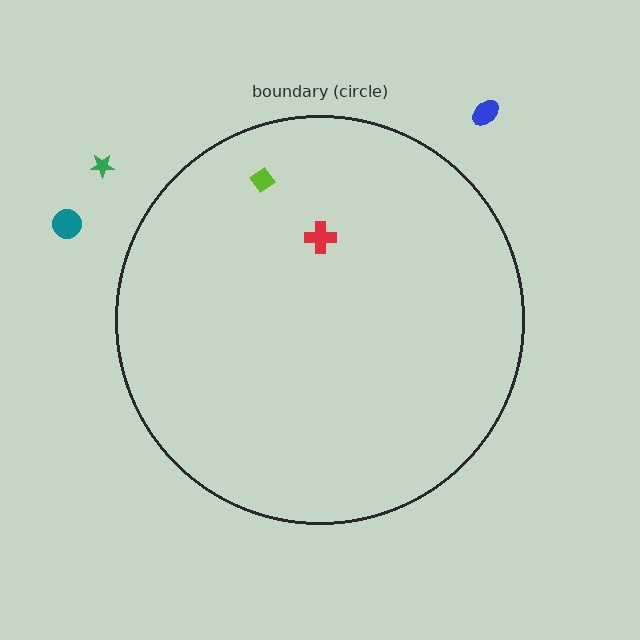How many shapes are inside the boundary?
2 inside, 3 outside.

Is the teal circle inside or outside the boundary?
Outside.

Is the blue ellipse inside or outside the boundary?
Outside.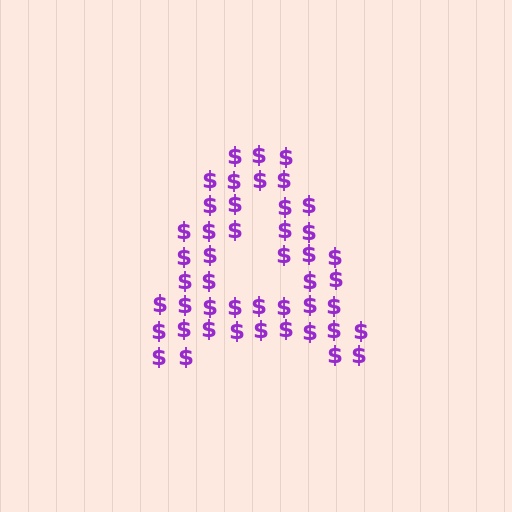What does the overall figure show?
The overall figure shows the letter A.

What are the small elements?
The small elements are dollar signs.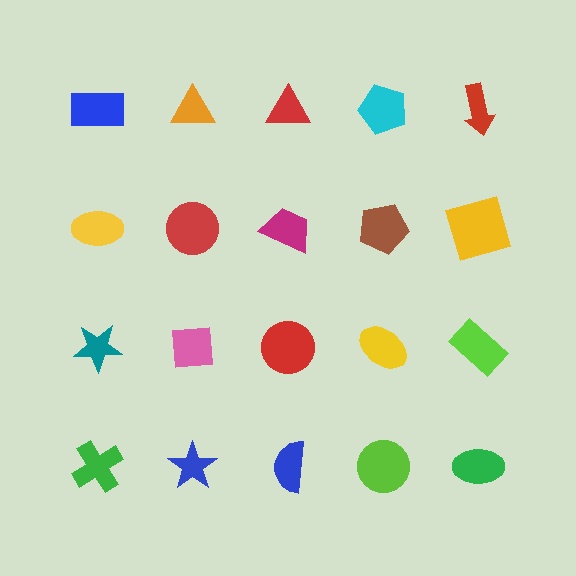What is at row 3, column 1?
A teal star.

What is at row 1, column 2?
An orange triangle.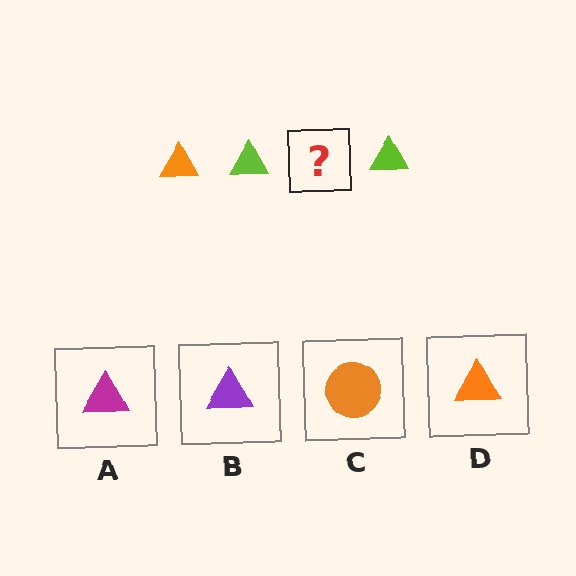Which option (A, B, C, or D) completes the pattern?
D.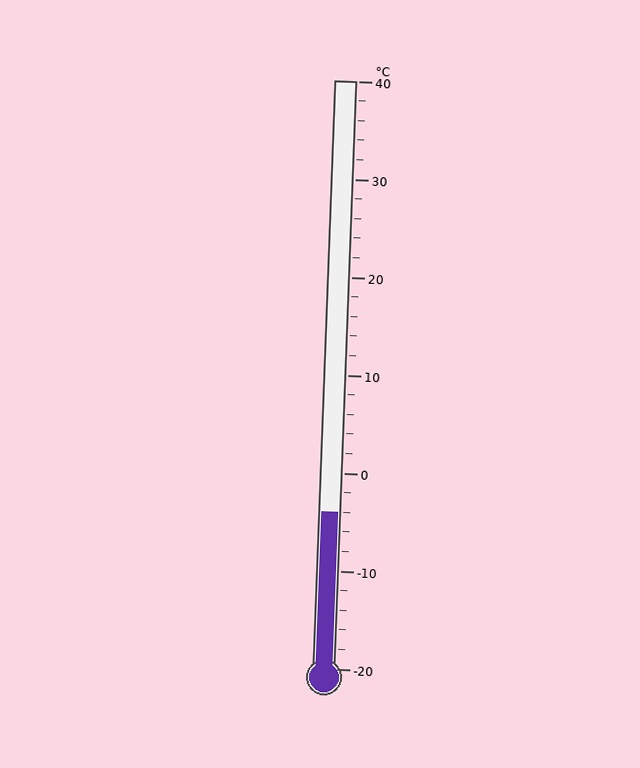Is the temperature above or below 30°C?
The temperature is below 30°C.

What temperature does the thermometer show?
The thermometer shows approximately -4°C.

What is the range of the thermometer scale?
The thermometer scale ranges from -20°C to 40°C.